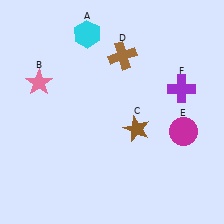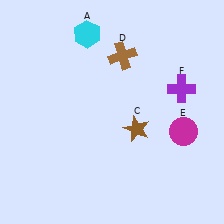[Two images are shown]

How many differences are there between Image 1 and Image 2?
There is 1 difference between the two images.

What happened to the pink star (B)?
The pink star (B) was removed in Image 2. It was in the top-left area of Image 1.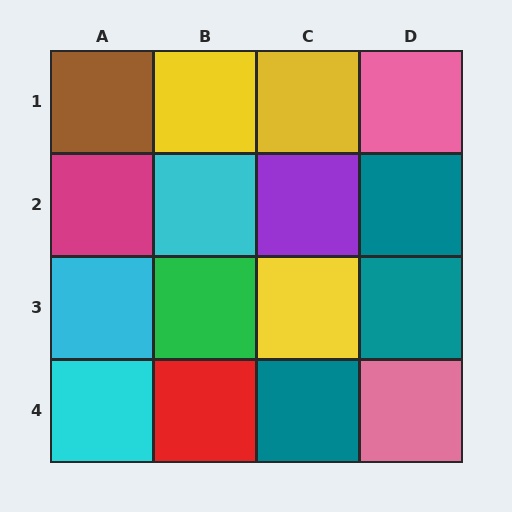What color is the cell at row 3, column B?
Green.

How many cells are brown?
1 cell is brown.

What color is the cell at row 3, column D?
Teal.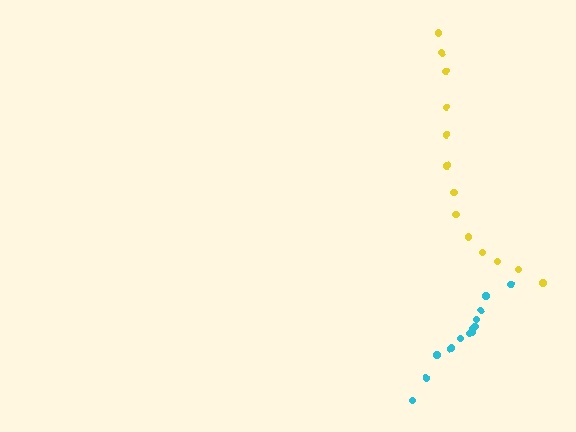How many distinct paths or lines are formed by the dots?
There are 2 distinct paths.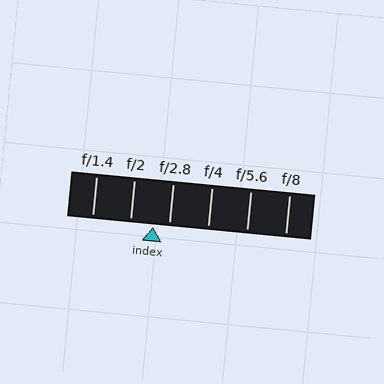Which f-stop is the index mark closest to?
The index mark is closest to f/2.8.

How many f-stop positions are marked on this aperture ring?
There are 6 f-stop positions marked.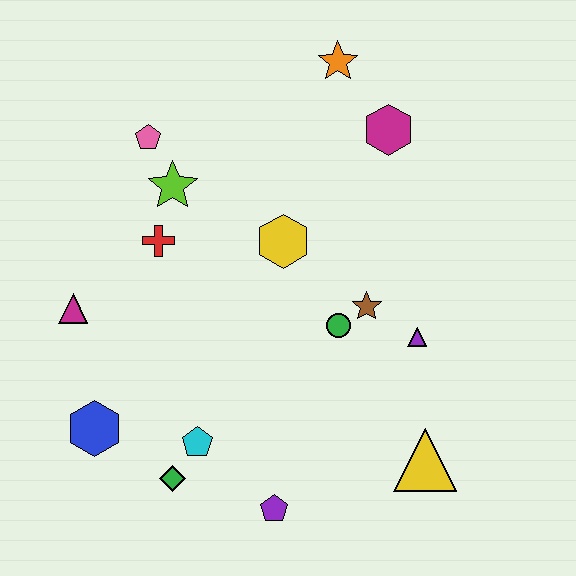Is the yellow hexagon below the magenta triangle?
No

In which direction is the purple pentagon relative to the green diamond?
The purple pentagon is to the right of the green diamond.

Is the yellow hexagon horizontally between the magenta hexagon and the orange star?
No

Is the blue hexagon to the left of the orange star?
Yes